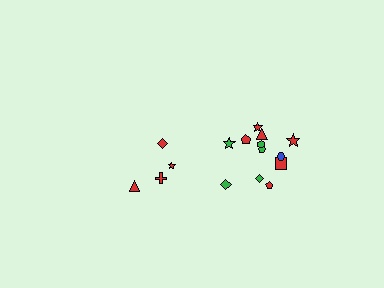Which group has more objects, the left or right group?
The right group.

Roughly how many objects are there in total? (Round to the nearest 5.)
Roughly 15 objects in total.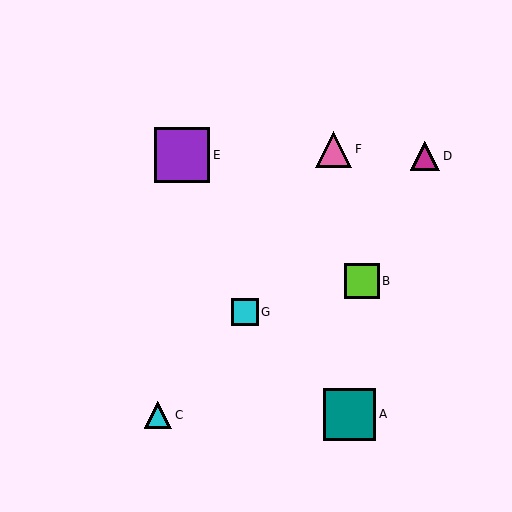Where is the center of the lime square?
The center of the lime square is at (362, 281).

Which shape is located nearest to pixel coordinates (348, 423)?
The teal square (labeled A) at (350, 414) is nearest to that location.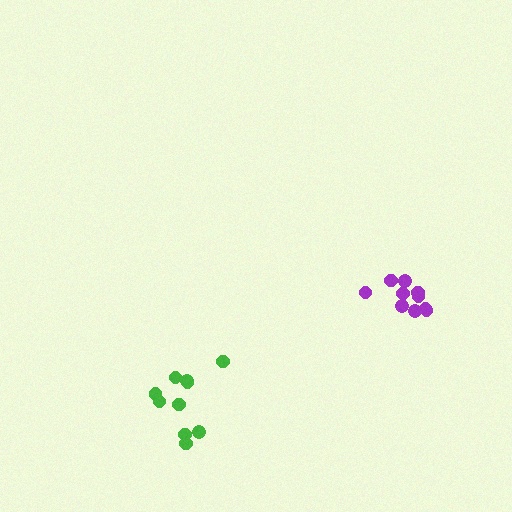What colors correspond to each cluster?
The clusters are colored: purple, green.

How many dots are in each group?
Group 1: 10 dots, Group 2: 10 dots (20 total).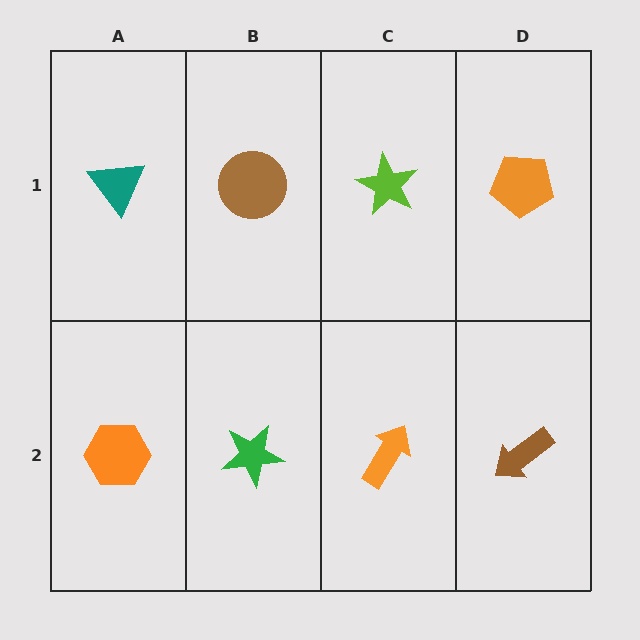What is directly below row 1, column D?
A brown arrow.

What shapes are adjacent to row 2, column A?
A teal triangle (row 1, column A), a green star (row 2, column B).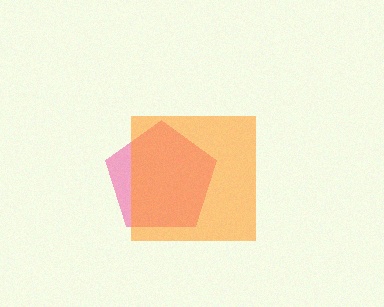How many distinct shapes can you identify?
There are 2 distinct shapes: a pink pentagon, an orange square.